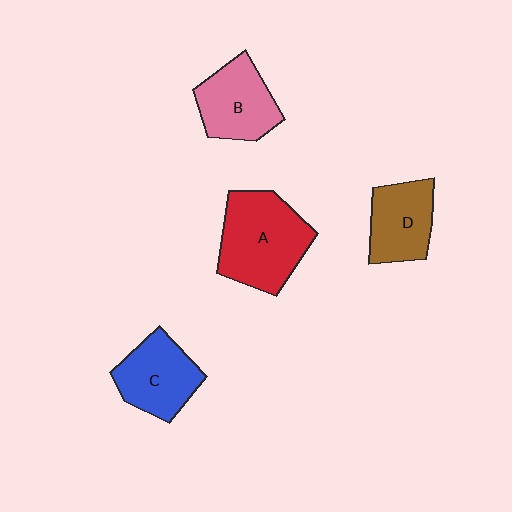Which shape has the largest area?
Shape A (red).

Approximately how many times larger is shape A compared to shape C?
Approximately 1.4 times.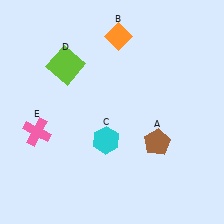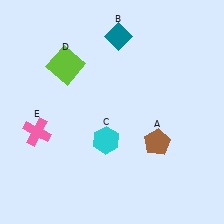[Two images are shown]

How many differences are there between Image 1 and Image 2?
There is 1 difference between the two images.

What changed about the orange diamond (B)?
In Image 1, B is orange. In Image 2, it changed to teal.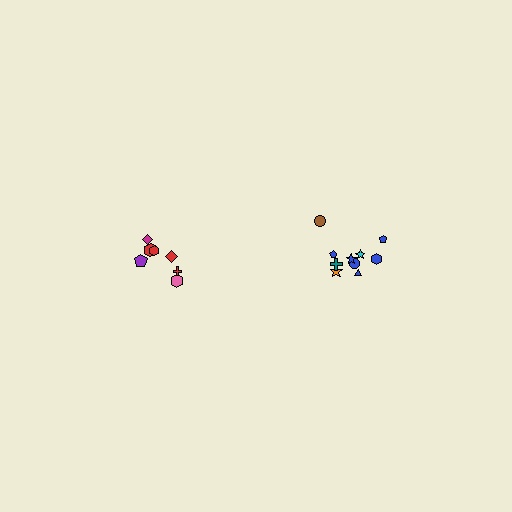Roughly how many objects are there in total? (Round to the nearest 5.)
Roughly 15 objects in total.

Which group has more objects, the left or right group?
The right group.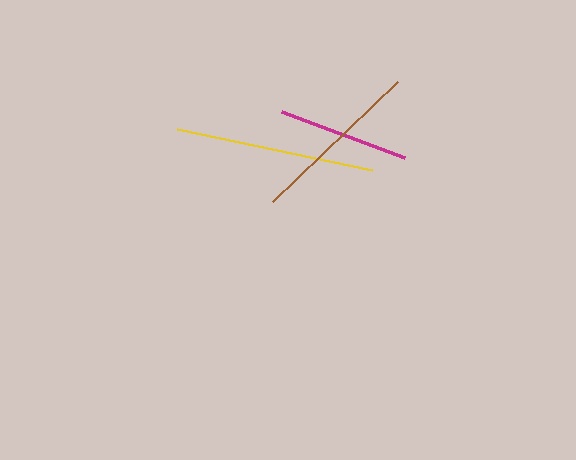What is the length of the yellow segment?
The yellow segment is approximately 199 pixels long.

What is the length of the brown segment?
The brown segment is approximately 173 pixels long.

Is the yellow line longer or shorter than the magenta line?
The yellow line is longer than the magenta line.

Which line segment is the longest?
The yellow line is the longest at approximately 199 pixels.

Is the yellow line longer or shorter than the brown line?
The yellow line is longer than the brown line.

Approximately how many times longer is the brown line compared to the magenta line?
The brown line is approximately 1.3 times the length of the magenta line.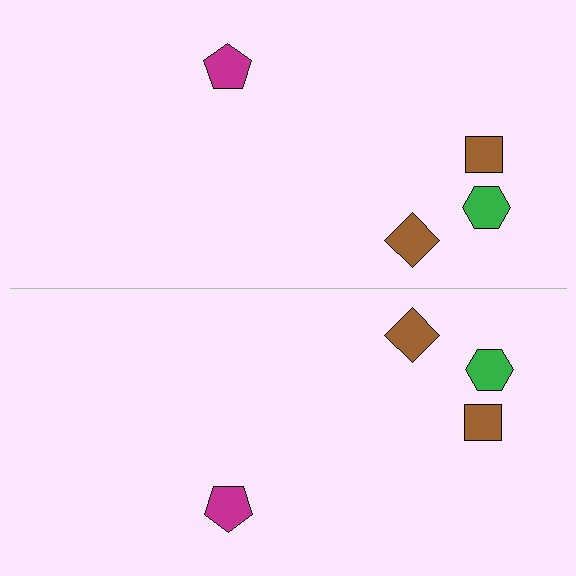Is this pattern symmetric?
Yes, this pattern has bilateral (reflection) symmetry.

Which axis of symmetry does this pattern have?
The pattern has a horizontal axis of symmetry running through the center of the image.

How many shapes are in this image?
There are 8 shapes in this image.